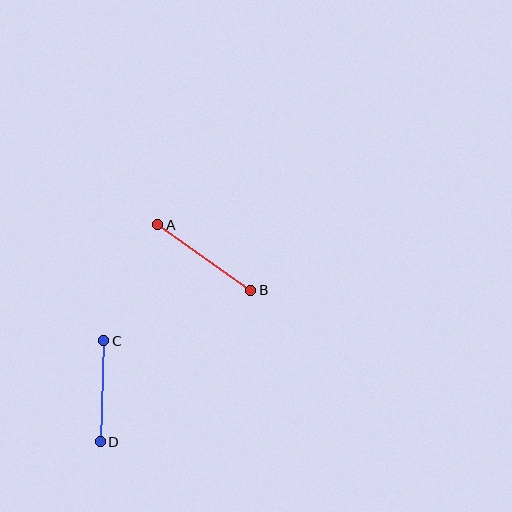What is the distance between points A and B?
The distance is approximately 114 pixels.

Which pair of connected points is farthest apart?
Points A and B are farthest apart.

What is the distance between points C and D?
The distance is approximately 101 pixels.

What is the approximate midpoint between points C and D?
The midpoint is at approximately (102, 391) pixels.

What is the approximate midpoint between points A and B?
The midpoint is at approximately (204, 257) pixels.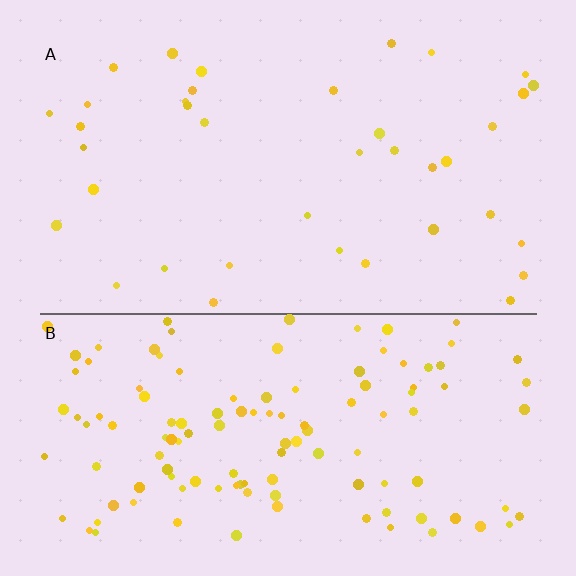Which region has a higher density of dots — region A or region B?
B (the bottom).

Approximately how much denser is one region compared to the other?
Approximately 3.3× — region B over region A.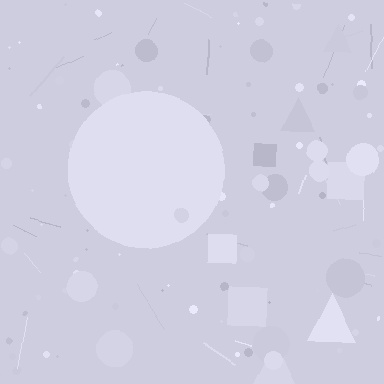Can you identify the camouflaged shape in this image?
The camouflaged shape is a circle.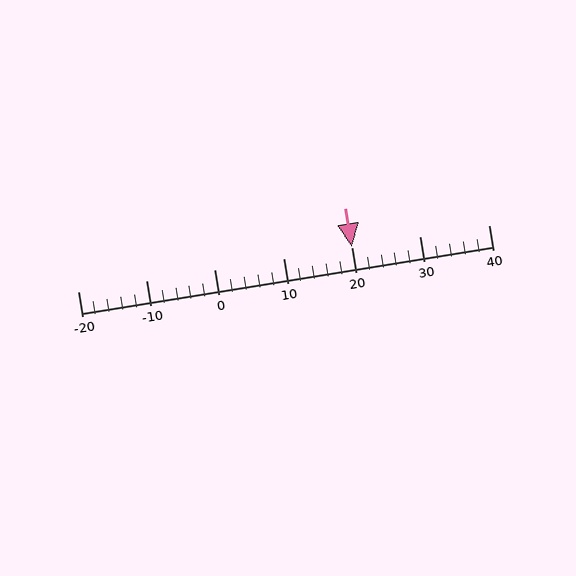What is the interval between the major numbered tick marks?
The major tick marks are spaced 10 units apart.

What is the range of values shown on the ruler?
The ruler shows values from -20 to 40.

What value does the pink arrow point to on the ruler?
The pink arrow points to approximately 20.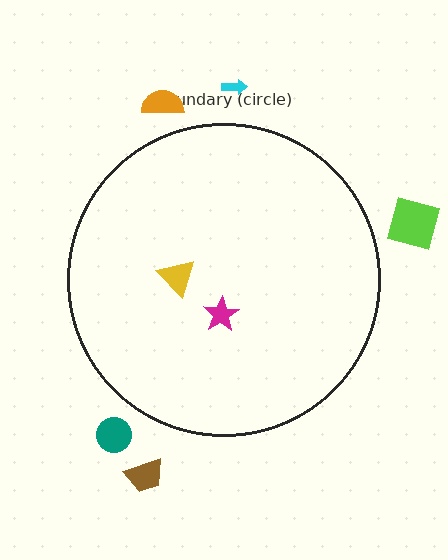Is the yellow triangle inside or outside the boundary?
Inside.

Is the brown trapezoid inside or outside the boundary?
Outside.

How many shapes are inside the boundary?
2 inside, 5 outside.